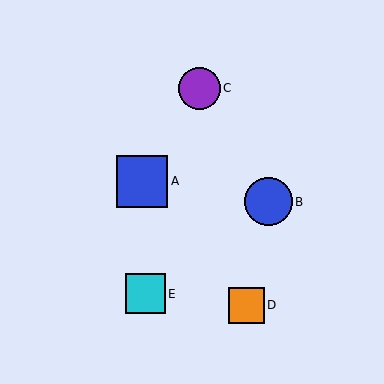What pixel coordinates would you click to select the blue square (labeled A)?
Click at (142, 181) to select the blue square A.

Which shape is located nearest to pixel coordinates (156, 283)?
The cyan square (labeled E) at (146, 294) is nearest to that location.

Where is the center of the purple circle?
The center of the purple circle is at (200, 88).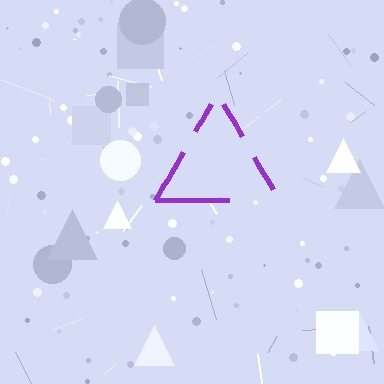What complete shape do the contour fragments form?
The contour fragments form a triangle.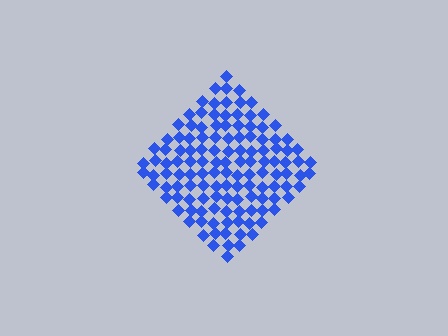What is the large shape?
The large shape is a diamond.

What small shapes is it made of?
It is made of small diamonds.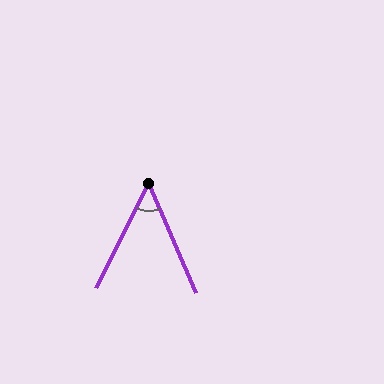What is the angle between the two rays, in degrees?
Approximately 51 degrees.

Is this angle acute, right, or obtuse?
It is acute.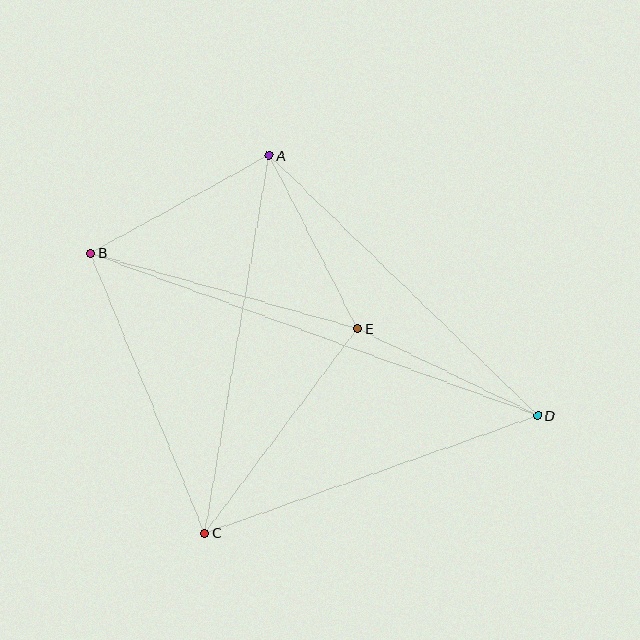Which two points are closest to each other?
Points A and E are closest to each other.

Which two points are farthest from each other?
Points B and D are farthest from each other.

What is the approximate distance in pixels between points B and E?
The distance between B and E is approximately 277 pixels.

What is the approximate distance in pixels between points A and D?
The distance between A and D is approximately 374 pixels.